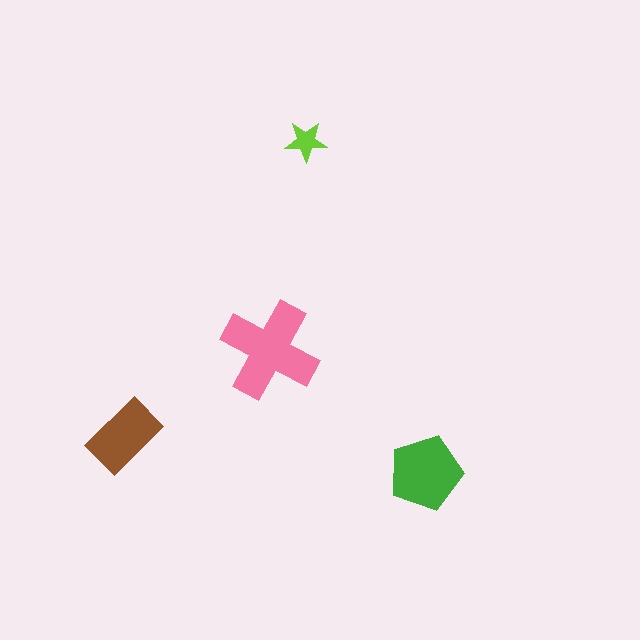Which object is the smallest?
The lime star.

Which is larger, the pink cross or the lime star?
The pink cross.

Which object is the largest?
The pink cross.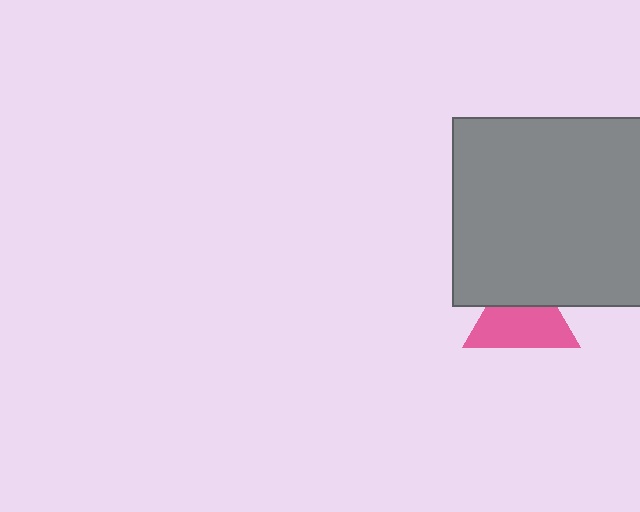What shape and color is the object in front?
The object in front is a gray square.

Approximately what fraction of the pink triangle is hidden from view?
Roughly 37% of the pink triangle is hidden behind the gray square.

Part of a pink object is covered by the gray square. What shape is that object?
It is a triangle.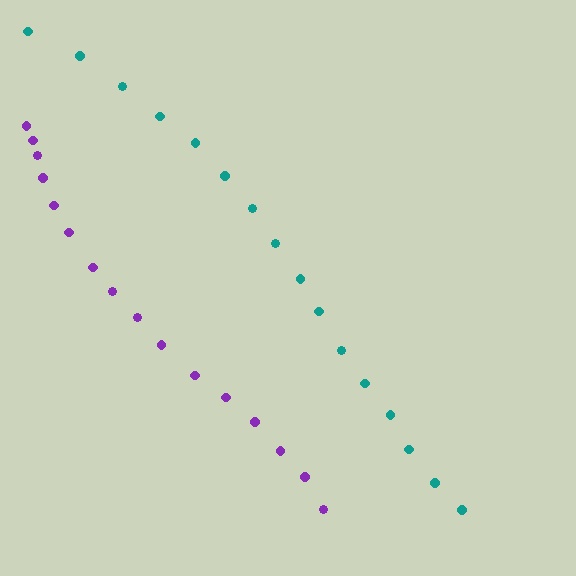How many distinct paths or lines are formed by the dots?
There are 2 distinct paths.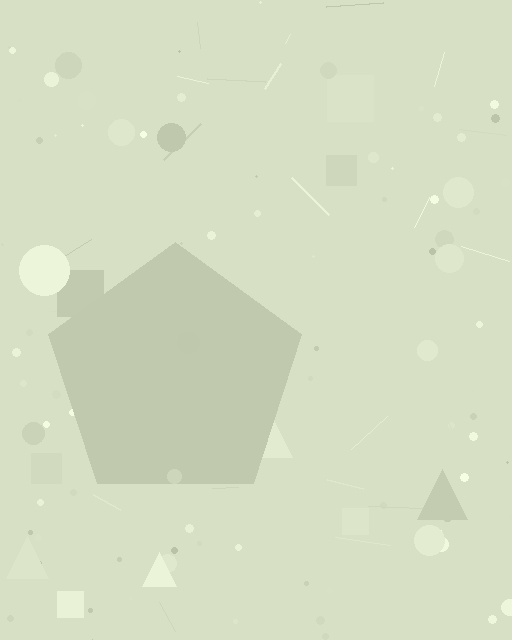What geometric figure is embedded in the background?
A pentagon is embedded in the background.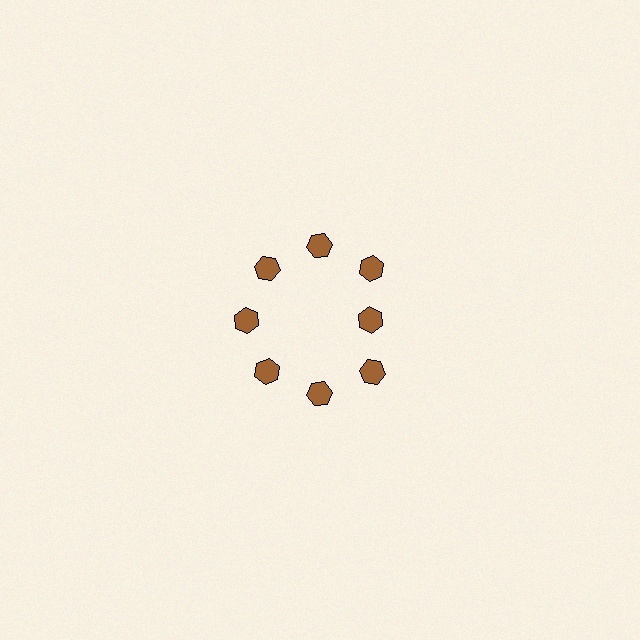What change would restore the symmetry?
The symmetry would be restored by moving it outward, back onto the ring so that all 8 hexagons sit at equal angles and equal distance from the center.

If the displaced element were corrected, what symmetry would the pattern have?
It would have 8-fold rotational symmetry — the pattern would map onto itself every 45 degrees.